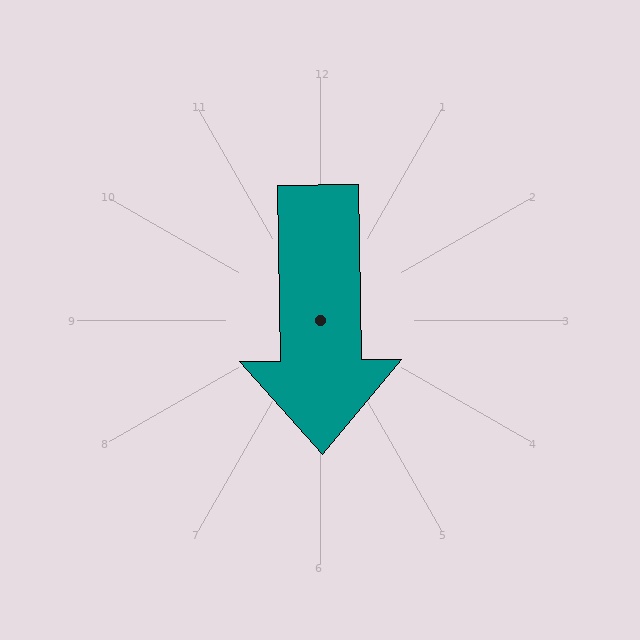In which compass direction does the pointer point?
South.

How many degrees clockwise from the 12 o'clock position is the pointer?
Approximately 179 degrees.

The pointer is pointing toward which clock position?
Roughly 6 o'clock.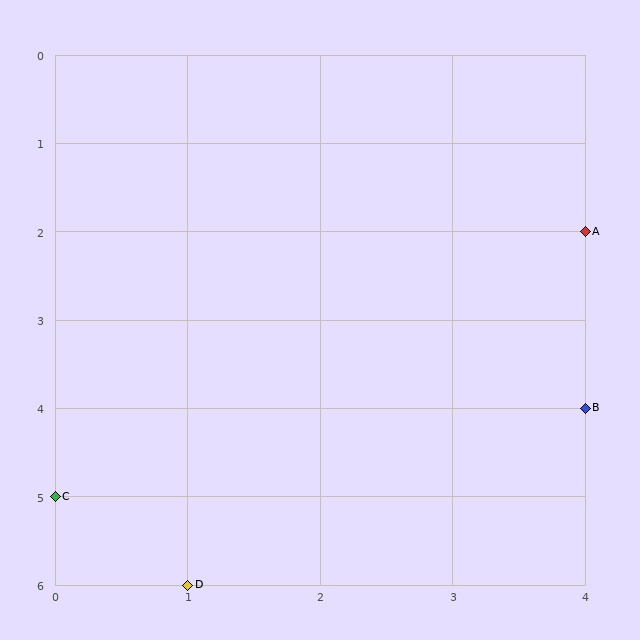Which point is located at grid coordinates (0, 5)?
Point C is at (0, 5).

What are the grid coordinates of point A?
Point A is at grid coordinates (4, 2).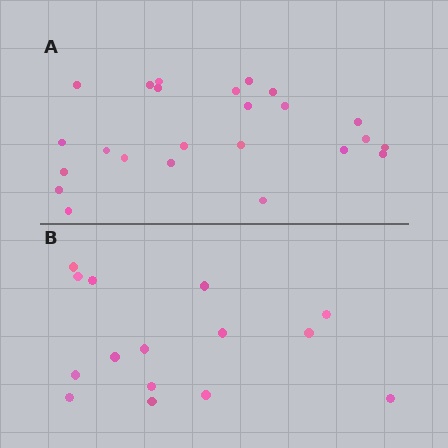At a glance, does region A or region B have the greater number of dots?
Region A (the top region) has more dots.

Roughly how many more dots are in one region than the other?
Region A has roughly 8 or so more dots than region B.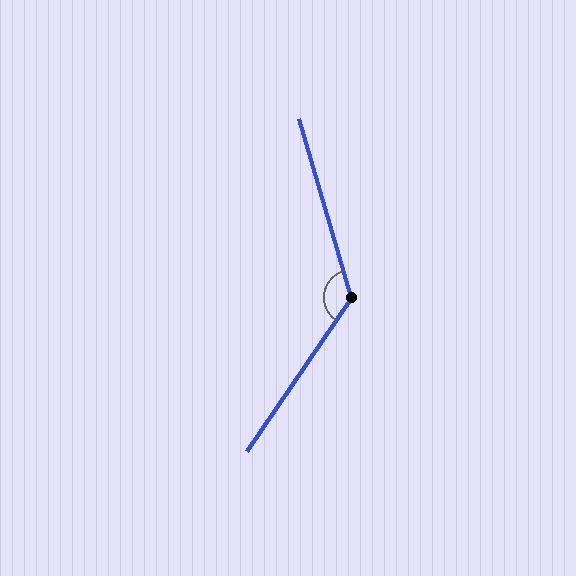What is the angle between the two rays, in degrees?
Approximately 130 degrees.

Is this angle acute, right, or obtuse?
It is obtuse.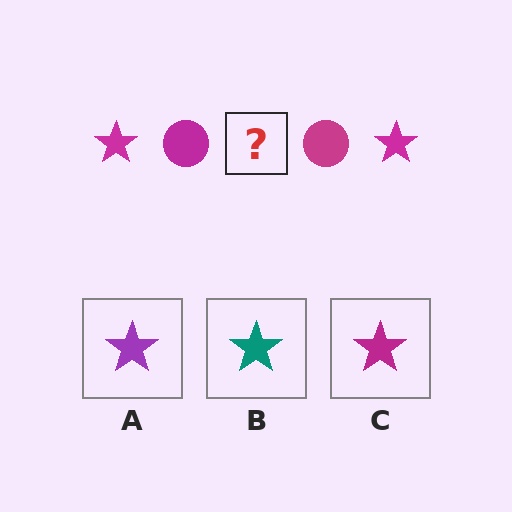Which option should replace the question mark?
Option C.